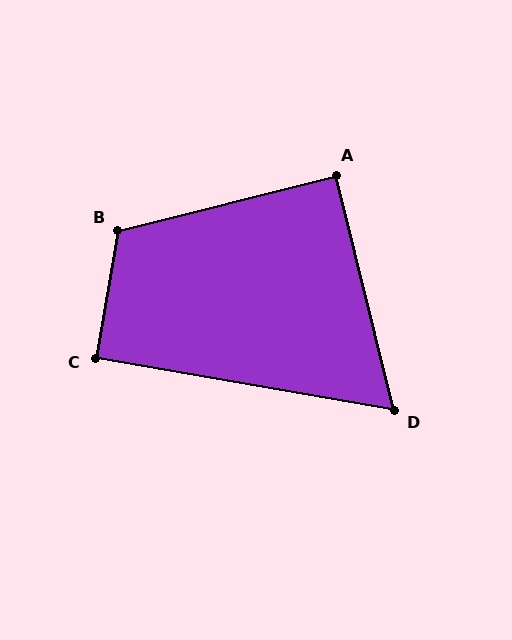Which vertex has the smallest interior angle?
D, at approximately 66 degrees.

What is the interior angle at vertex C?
Approximately 90 degrees (approximately right).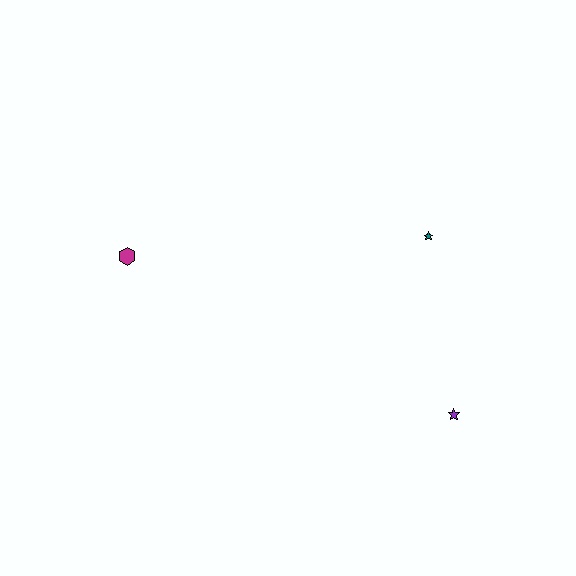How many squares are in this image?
There are no squares.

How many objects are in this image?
There are 3 objects.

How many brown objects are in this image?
There are no brown objects.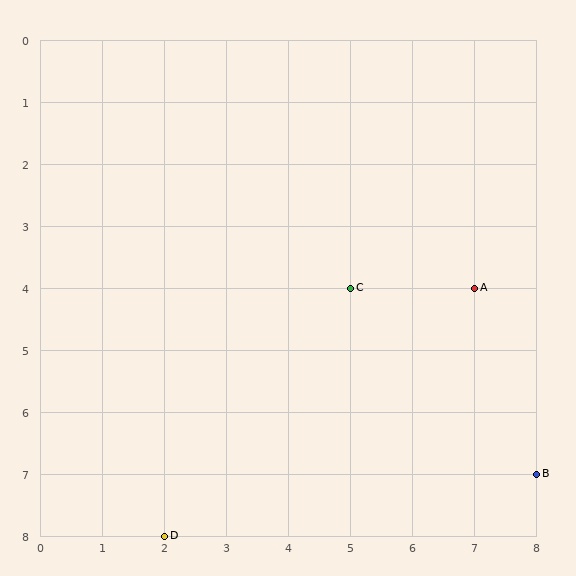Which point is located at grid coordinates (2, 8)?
Point D is at (2, 8).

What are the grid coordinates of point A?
Point A is at grid coordinates (7, 4).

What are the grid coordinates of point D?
Point D is at grid coordinates (2, 8).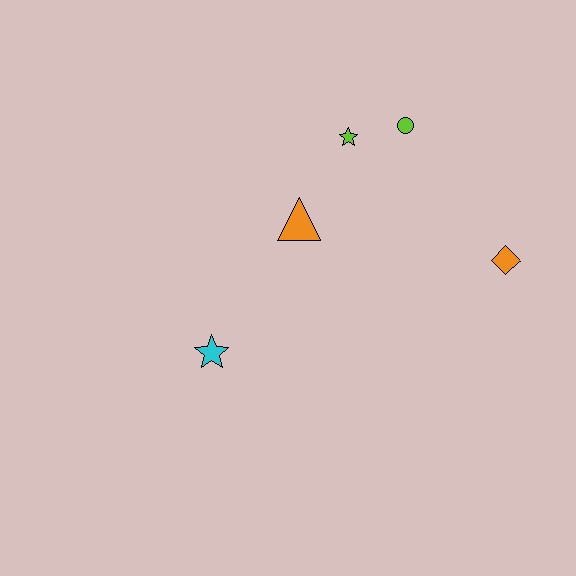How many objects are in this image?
There are 5 objects.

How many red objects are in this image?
There are no red objects.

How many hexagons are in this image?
There are no hexagons.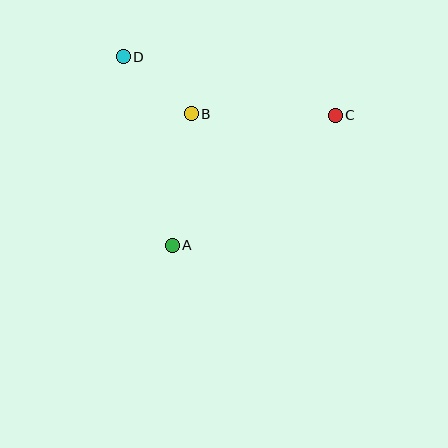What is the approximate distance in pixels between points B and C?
The distance between B and C is approximately 144 pixels.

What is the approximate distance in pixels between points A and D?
The distance between A and D is approximately 195 pixels.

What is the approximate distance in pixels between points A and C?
The distance between A and C is approximately 209 pixels.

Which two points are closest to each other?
Points B and D are closest to each other.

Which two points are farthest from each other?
Points C and D are farthest from each other.